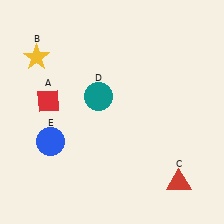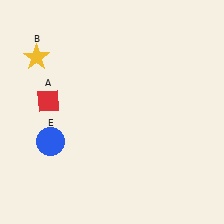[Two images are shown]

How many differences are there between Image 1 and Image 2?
There are 2 differences between the two images.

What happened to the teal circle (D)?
The teal circle (D) was removed in Image 2. It was in the top-left area of Image 1.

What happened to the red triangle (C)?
The red triangle (C) was removed in Image 2. It was in the bottom-right area of Image 1.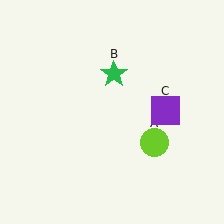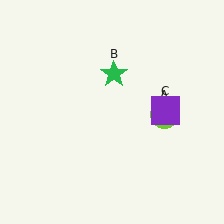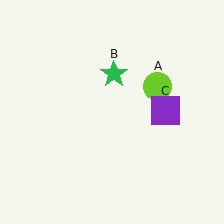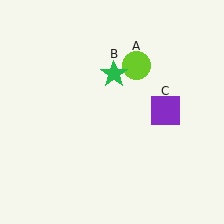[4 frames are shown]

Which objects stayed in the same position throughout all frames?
Green star (object B) and purple square (object C) remained stationary.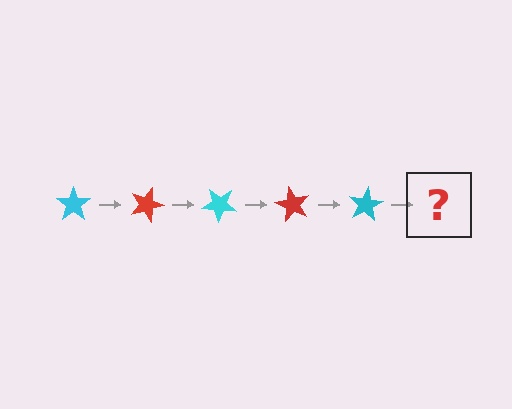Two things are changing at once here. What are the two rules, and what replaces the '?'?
The two rules are that it rotates 20 degrees each step and the color cycles through cyan and red. The '?' should be a red star, rotated 100 degrees from the start.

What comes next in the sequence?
The next element should be a red star, rotated 100 degrees from the start.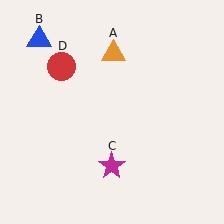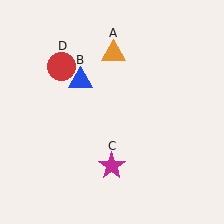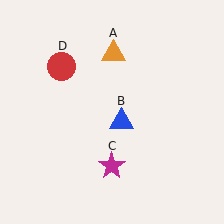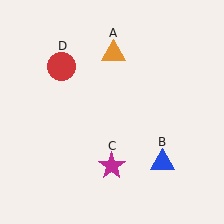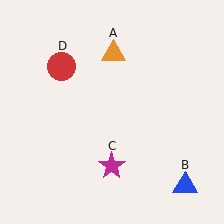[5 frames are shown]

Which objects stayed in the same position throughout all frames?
Orange triangle (object A) and magenta star (object C) and red circle (object D) remained stationary.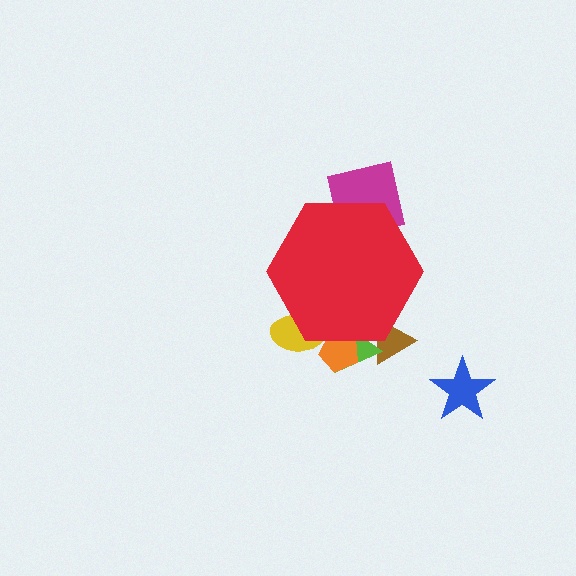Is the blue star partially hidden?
No, the blue star is fully visible.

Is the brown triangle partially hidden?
Yes, the brown triangle is partially hidden behind the red hexagon.